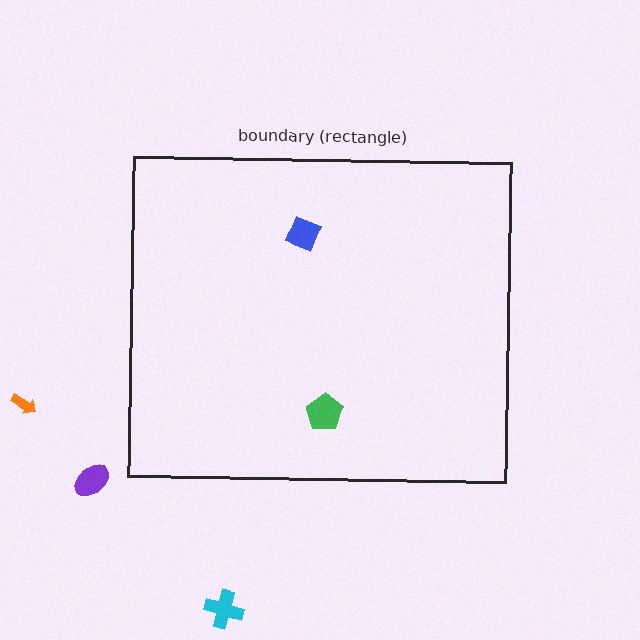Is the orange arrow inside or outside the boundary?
Outside.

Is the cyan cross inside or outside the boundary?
Outside.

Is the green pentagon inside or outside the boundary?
Inside.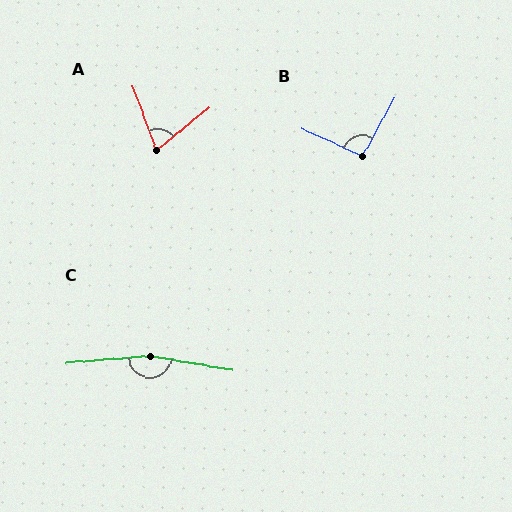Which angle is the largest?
C, at approximately 166 degrees.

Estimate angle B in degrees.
Approximately 94 degrees.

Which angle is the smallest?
A, at approximately 71 degrees.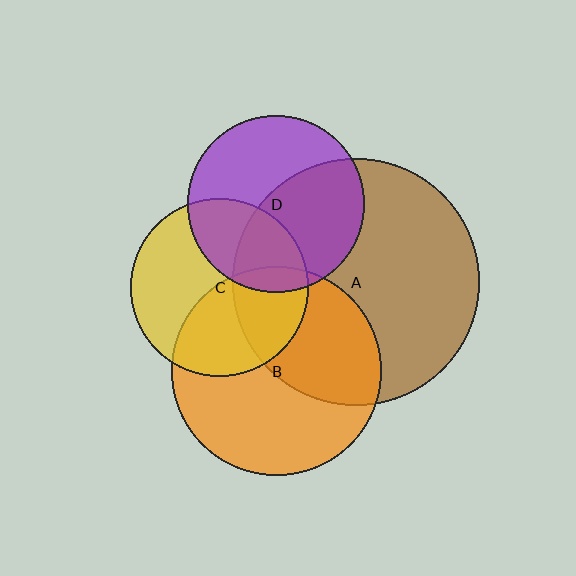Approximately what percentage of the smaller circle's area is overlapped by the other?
Approximately 50%.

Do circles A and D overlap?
Yes.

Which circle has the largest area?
Circle A (brown).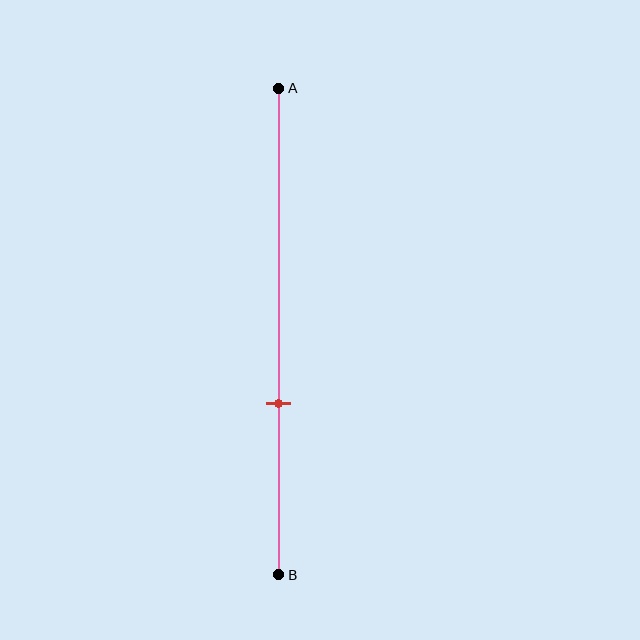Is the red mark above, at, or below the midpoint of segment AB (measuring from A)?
The red mark is below the midpoint of segment AB.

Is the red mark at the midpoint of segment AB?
No, the mark is at about 65% from A, not at the 50% midpoint.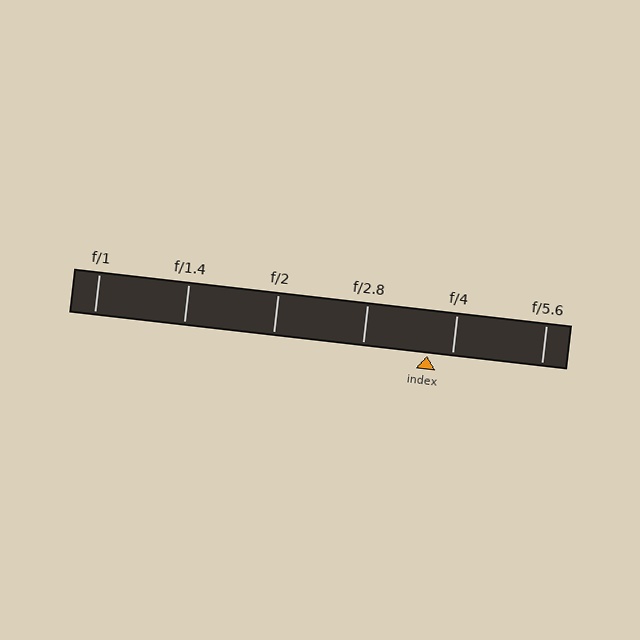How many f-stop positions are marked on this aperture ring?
There are 6 f-stop positions marked.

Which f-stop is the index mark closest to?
The index mark is closest to f/4.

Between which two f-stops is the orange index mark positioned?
The index mark is between f/2.8 and f/4.